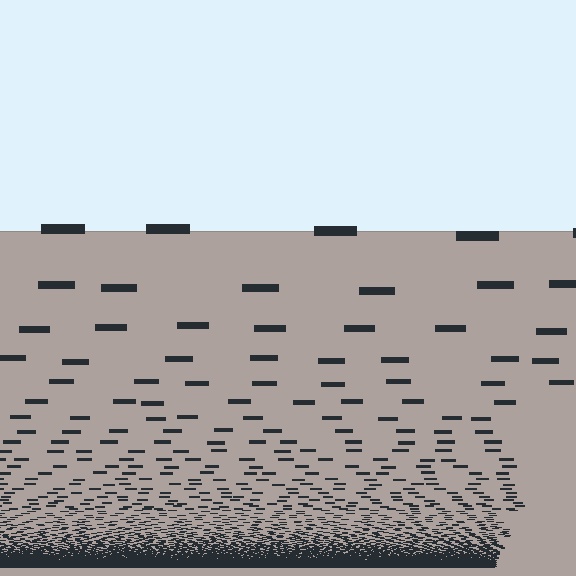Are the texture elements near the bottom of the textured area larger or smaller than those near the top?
Smaller. The gradient is inverted — elements near the bottom are smaller and denser.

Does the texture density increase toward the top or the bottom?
Density increases toward the bottom.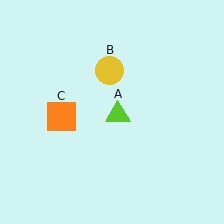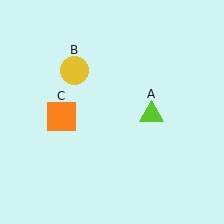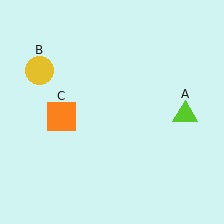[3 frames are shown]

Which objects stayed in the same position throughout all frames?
Orange square (object C) remained stationary.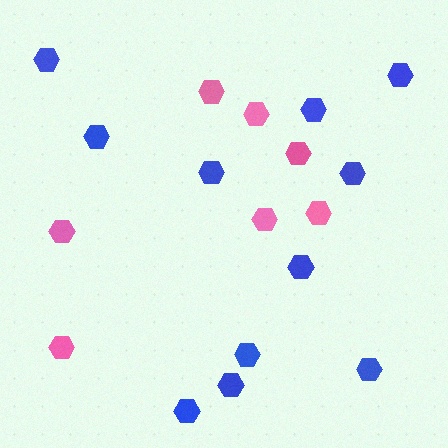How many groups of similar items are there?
There are 2 groups: one group of blue hexagons (11) and one group of pink hexagons (7).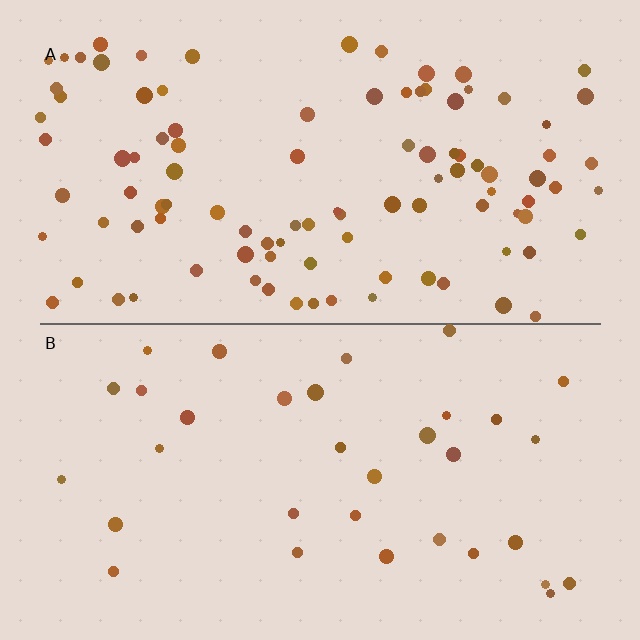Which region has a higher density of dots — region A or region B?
A (the top).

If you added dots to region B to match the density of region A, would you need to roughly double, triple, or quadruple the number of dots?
Approximately triple.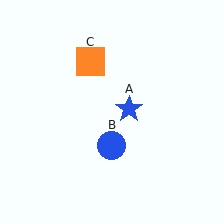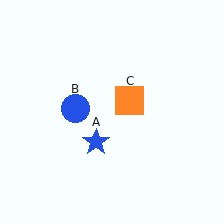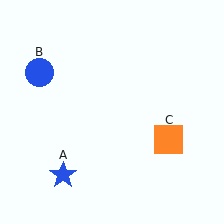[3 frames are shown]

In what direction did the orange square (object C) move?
The orange square (object C) moved down and to the right.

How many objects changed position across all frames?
3 objects changed position: blue star (object A), blue circle (object B), orange square (object C).